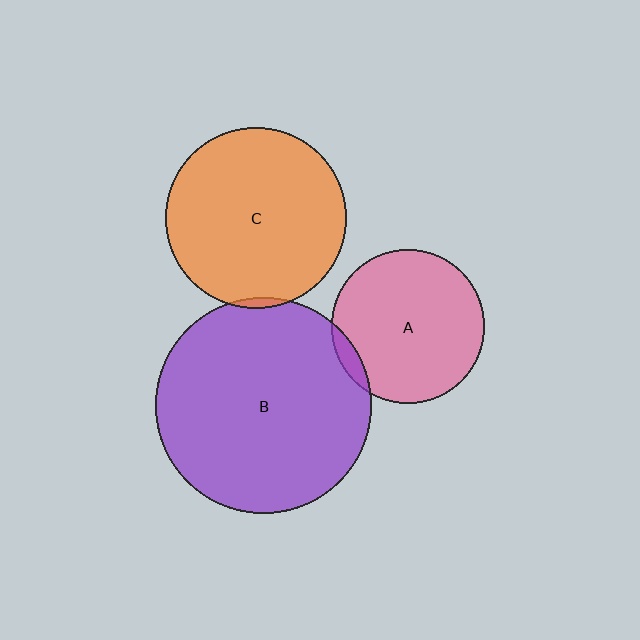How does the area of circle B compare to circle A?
Approximately 2.0 times.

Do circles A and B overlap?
Yes.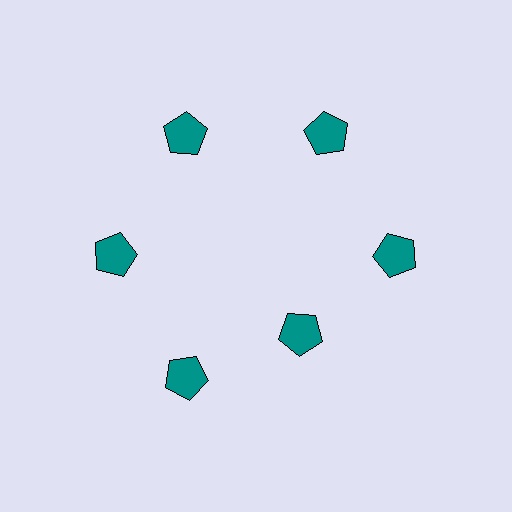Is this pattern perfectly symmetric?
No. The 6 teal pentagons are arranged in a ring, but one element near the 5 o'clock position is pulled inward toward the center, breaking the 6-fold rotational symmetry.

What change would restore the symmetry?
The symmetry would be restored by moving it outward, back onto the ring so that all 6 pentagons sit at equal angles and equal distance from the center.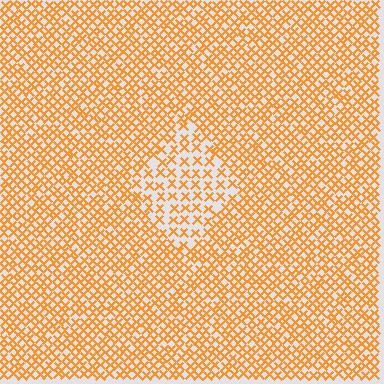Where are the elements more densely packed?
The elements are more densely packed outside the diamond boundary.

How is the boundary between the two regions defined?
The boundary is defined by a change in element density (approximately 1.8x ratio). All elements are the same color, size, and shape.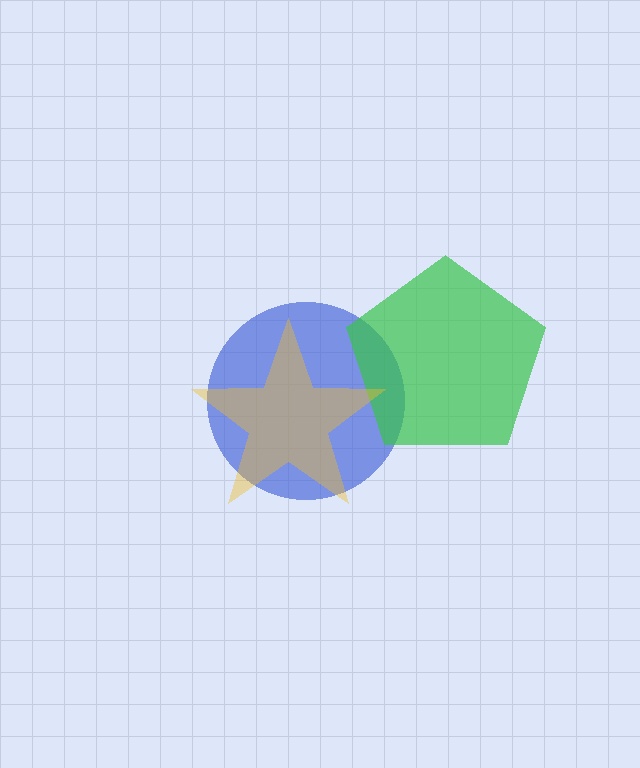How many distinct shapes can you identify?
There are 3 distinct shapes: a blue circle, a green pentagon, a yellow star.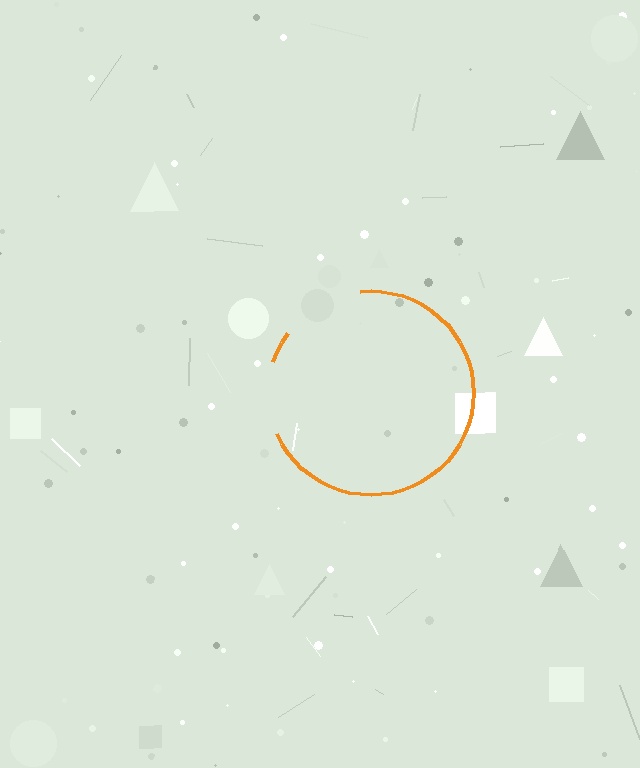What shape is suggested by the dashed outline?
The dashed outline suggests a circle.